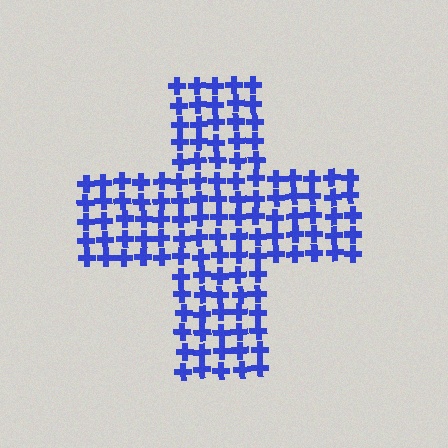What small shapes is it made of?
It is made of small crosses.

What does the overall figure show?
The overall figure shows a cross.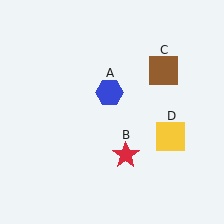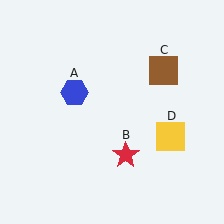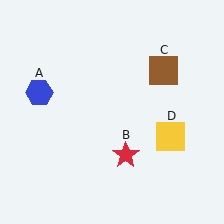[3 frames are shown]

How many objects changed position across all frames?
1 object changed position: blue hexagon (object A).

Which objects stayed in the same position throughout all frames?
Red star (object B) and brown square (object C) and yellow square (object D) remained stationary.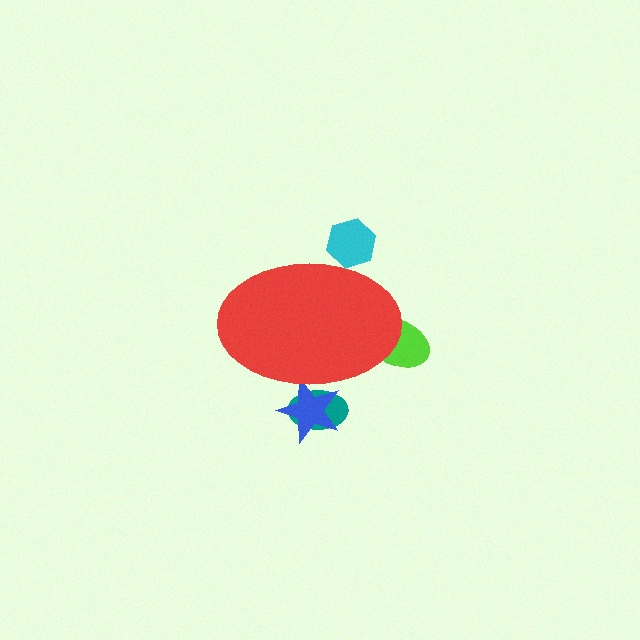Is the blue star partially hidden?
Yes, the blue star is partially hidden behind the red ellipse.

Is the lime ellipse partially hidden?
Yes, the lime ellipse is partially hidden behind the red ellipse.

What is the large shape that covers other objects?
A red ellipse.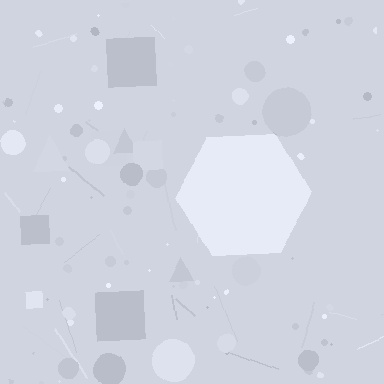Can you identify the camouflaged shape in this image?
The camouflaged shape is a hexagon.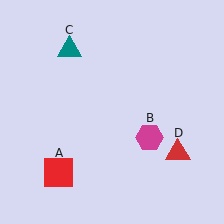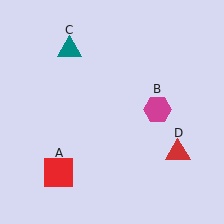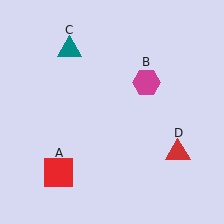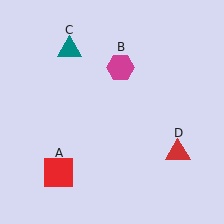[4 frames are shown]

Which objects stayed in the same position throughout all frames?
Red square (object A) and teal triangle (object C) and red triangle (object D) remained stationary.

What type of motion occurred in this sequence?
The magenta hexagon (object B) rotated counterclockwise around the center of the scene.